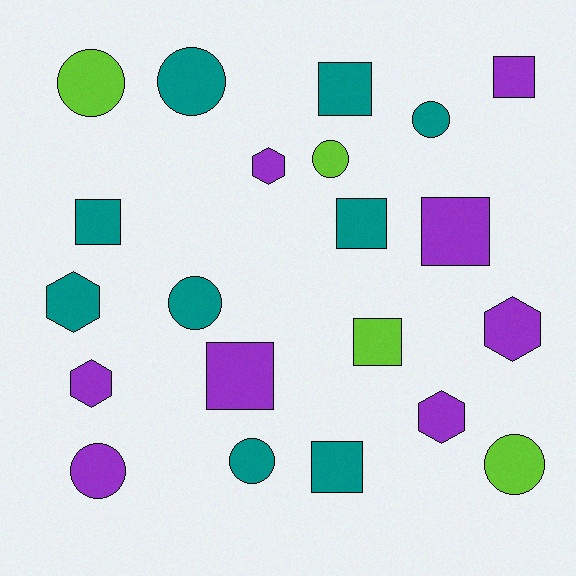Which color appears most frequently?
Teal, with 9 objects.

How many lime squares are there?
There is 1 lime square.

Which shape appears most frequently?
Circle, with 8 objects.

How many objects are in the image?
There are 21 objects.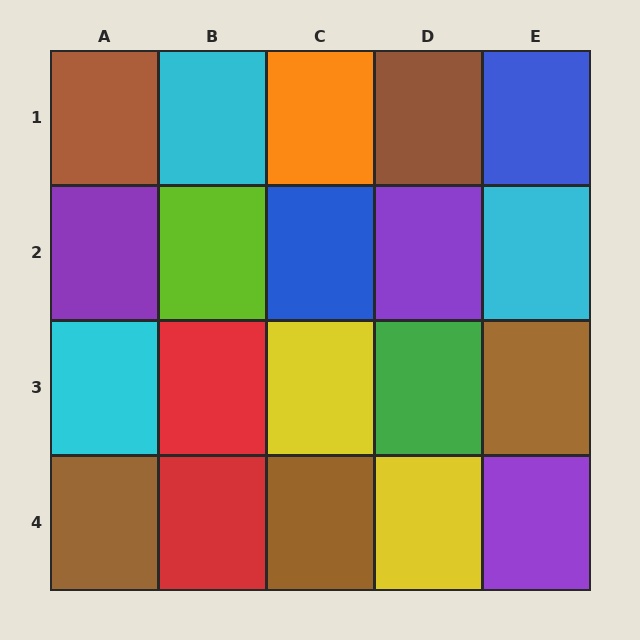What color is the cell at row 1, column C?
Orange.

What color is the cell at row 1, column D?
Brown.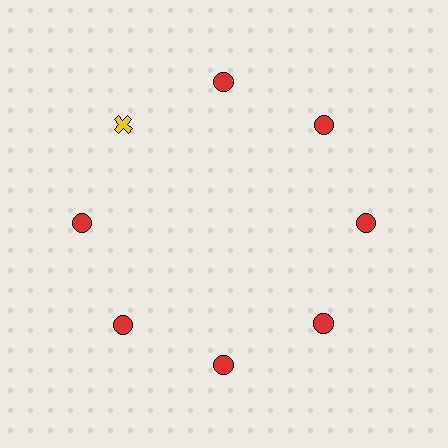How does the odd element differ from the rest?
It differs in both color (yellow instead of red) and shape (cross instead of circle).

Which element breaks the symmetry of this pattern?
The yellow cross at roughly the 10 o'clock position breaks the symmetry. All other shapes are red circles.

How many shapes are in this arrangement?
There are 8 shapes arranged in a ring pattern.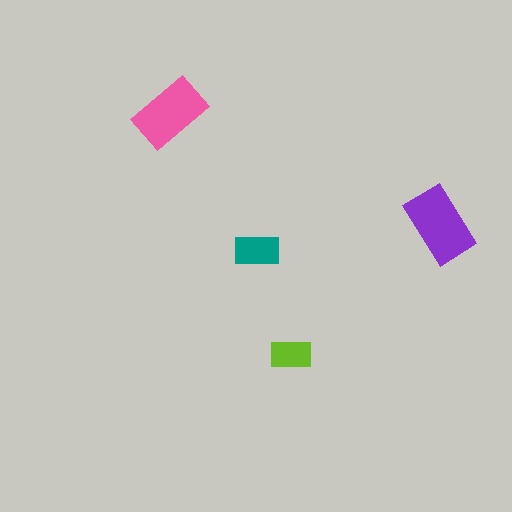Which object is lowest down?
The lime rectangle is bottommost.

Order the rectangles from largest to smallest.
the purple one, the pink one, the teal one, the lime one.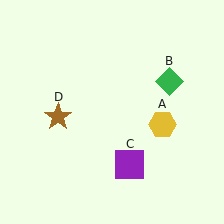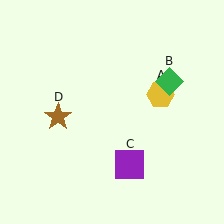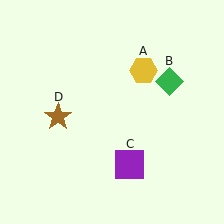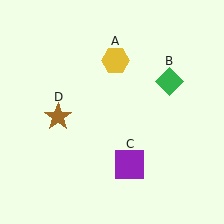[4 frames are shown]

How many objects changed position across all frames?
1 object changed position: yellow hexagon (object A).